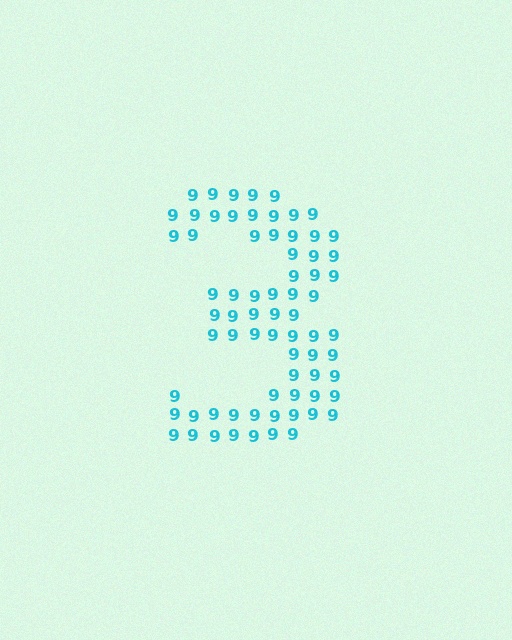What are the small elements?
The small elements are digit 9's.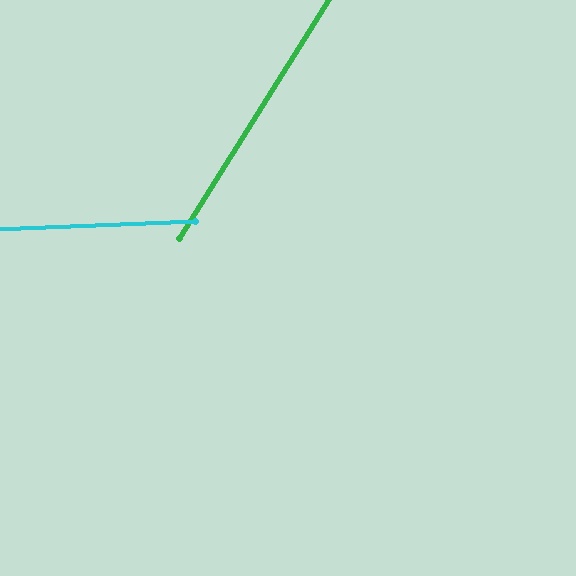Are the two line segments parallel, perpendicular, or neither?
Neither parallel nor perpendicular — they differ by about 56°.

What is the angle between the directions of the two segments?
Approximately 56 degrees.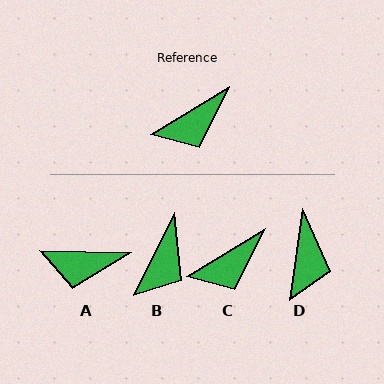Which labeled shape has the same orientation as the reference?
C.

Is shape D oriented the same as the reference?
No, it is off by about 51 degrees.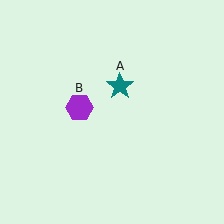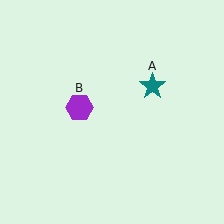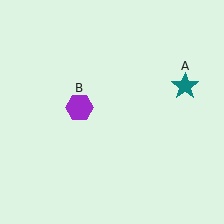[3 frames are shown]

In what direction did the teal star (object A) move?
The teal star (object A) moved right.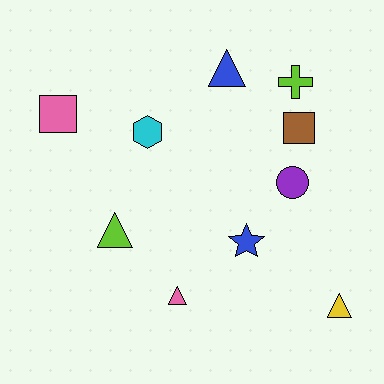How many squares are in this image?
There are 2 squares.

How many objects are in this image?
There are 10 objects.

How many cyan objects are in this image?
There is 1 cyan object.